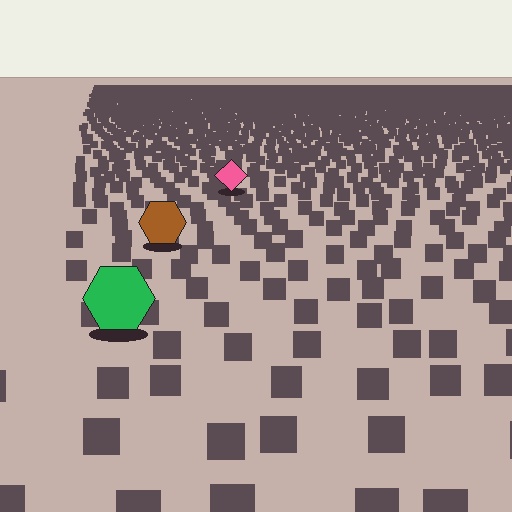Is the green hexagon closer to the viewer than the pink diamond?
Yes. The green hexagon is closer — you can tell from the texture gradient: the ground texture is coarser near it.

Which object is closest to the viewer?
The green hexagon is closest. The texture marks near it are larger and more spread out.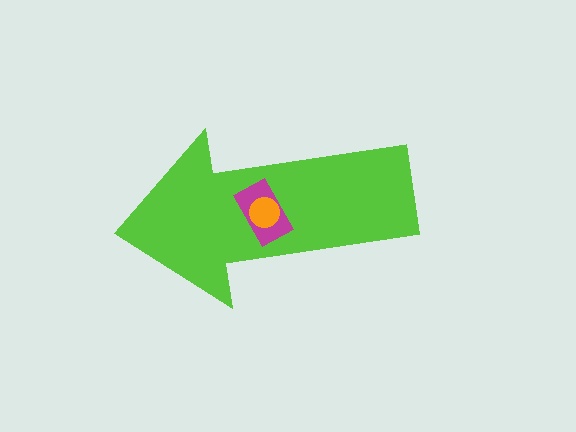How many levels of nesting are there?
3.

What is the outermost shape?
The lime arrow.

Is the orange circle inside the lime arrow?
Yes.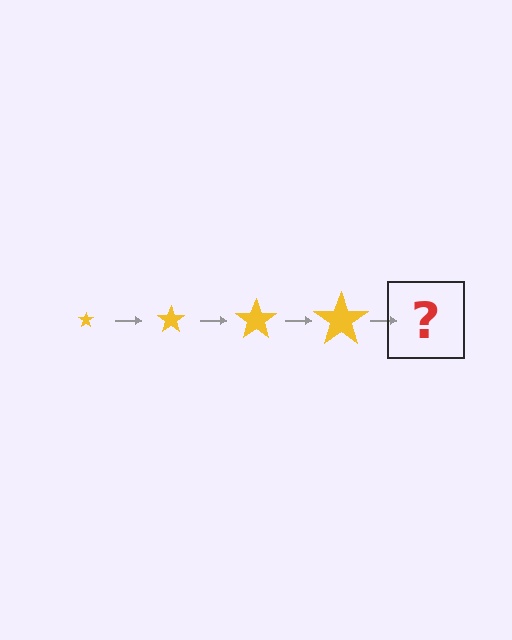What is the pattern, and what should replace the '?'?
The pattern is that the star gets progressively larger each step. The '?' should be a yellow star, larger than the previous one.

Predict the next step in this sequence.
The next step is a yellow star, larger than the previous one.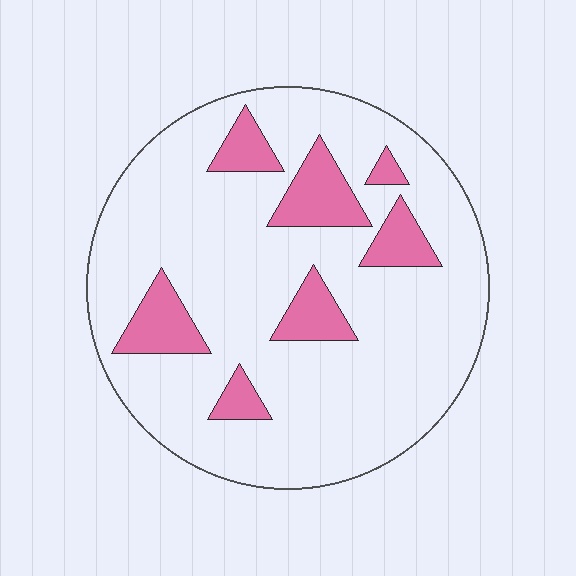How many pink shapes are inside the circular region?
7.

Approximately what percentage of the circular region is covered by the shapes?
Approximately 15%.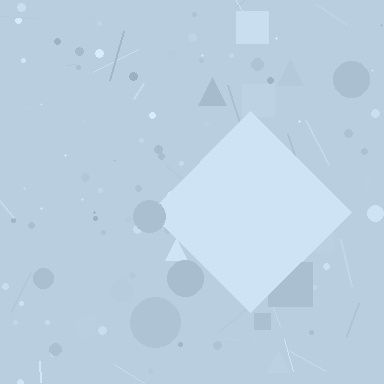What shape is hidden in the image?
A diamond is hidden in the image.